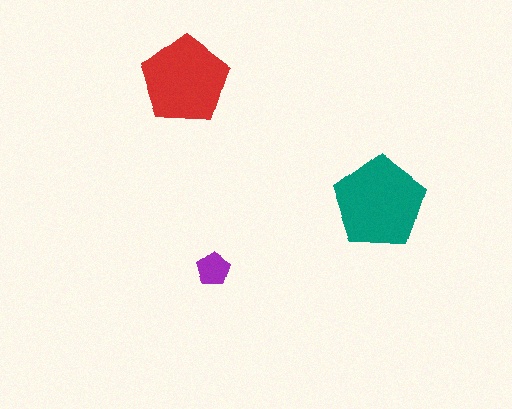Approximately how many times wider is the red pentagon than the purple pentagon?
About 2.5 times wider.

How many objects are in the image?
There are 3 objects in the image.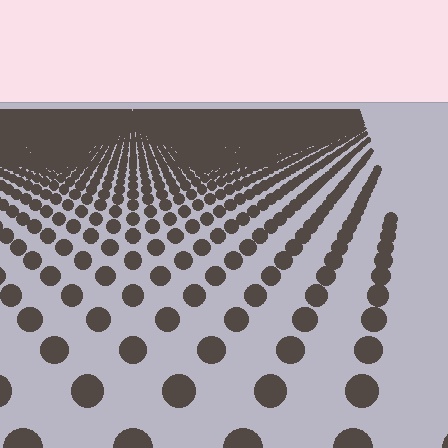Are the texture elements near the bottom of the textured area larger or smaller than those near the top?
Larger. Near the bottom, elements are closer to the viewer and appear at a bigger on-screen size.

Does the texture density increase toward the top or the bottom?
Density increases toward the top.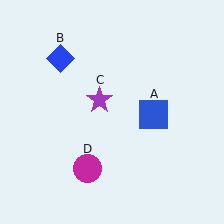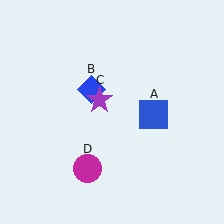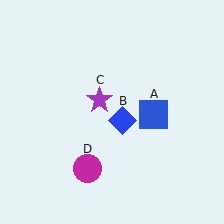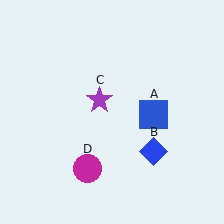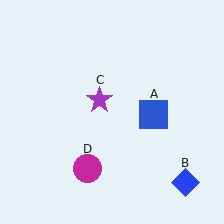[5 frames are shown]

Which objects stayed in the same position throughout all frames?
Blue square (object A) and purple star (object C) and magenta circle (object D) remained stationary.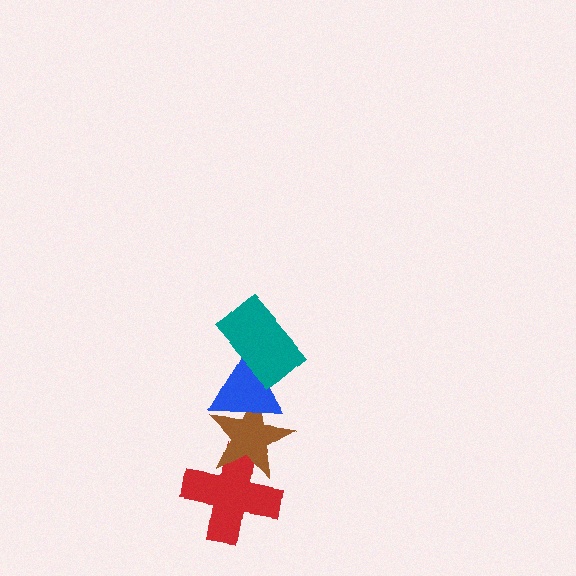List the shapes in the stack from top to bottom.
From top to bottom: the teal rectangle, the blue triangle, the brown star, the red cross.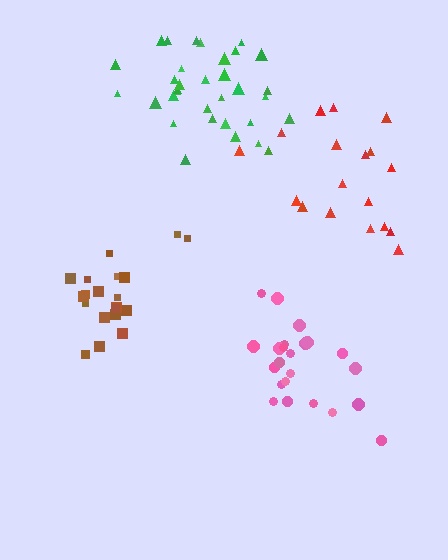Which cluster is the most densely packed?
Green.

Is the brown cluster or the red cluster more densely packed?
Brown.